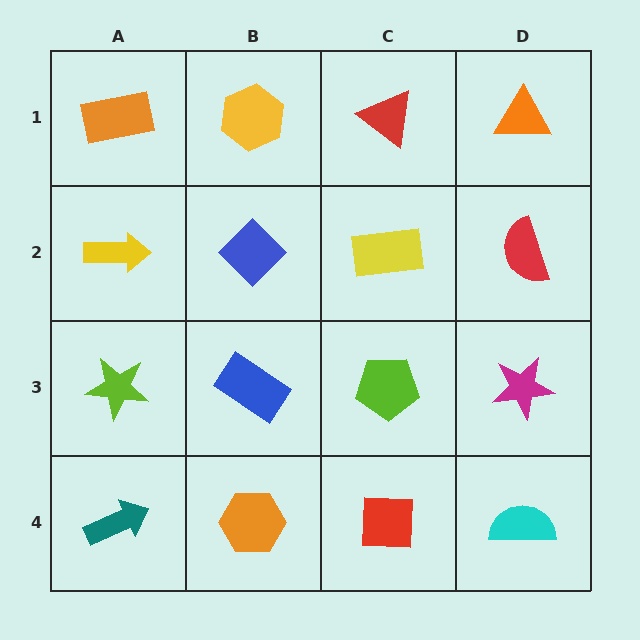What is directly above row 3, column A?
A yellow arrow.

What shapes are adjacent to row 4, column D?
A magenta star (row 3, column D), a red square (row 4, column C).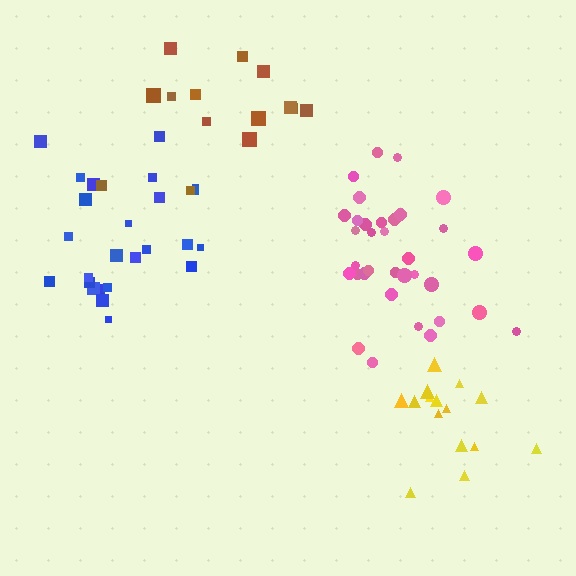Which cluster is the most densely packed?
Pink.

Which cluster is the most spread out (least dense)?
Brown.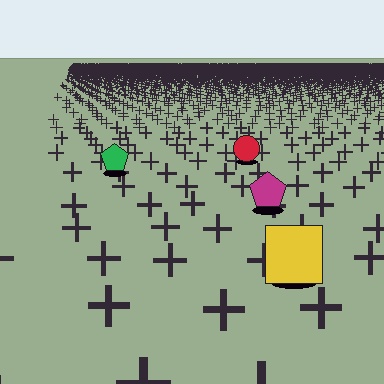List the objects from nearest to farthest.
From nearest to farthest: the yellow square, the magenta pentagon, the green pentagon, the red circle.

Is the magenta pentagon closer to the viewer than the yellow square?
No. The yellow square is closer — you can tell from the texture gradient: the ground texture is coarser near it.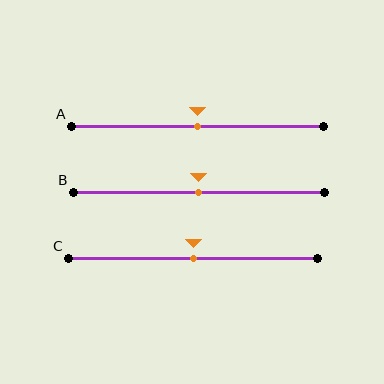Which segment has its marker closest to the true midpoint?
Segment A has its marker closest to the true midpoint.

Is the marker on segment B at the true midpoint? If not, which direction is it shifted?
Yes, the marker on segment B is at the true midpoint.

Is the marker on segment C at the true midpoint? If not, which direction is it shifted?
Yes, the marker on segment C is at the true midpoint.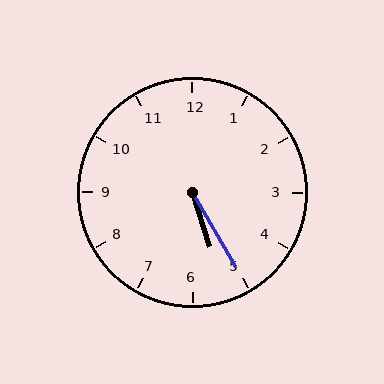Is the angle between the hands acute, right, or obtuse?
It is acute.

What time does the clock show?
5:25.